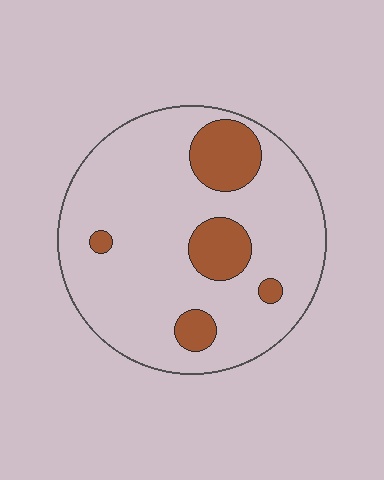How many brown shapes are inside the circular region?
5.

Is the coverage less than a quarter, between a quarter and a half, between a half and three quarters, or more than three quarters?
Less than a quarter.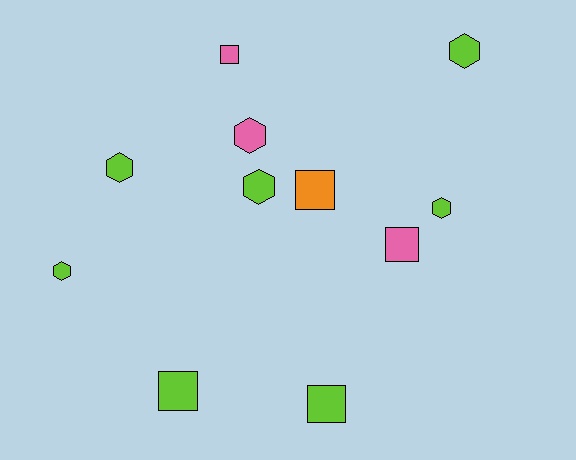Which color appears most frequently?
Lime, with 7 objects.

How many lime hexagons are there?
There are 5 lime hexagons.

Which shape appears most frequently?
Hexagon, with 6 objects.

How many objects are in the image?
There are 11 objects.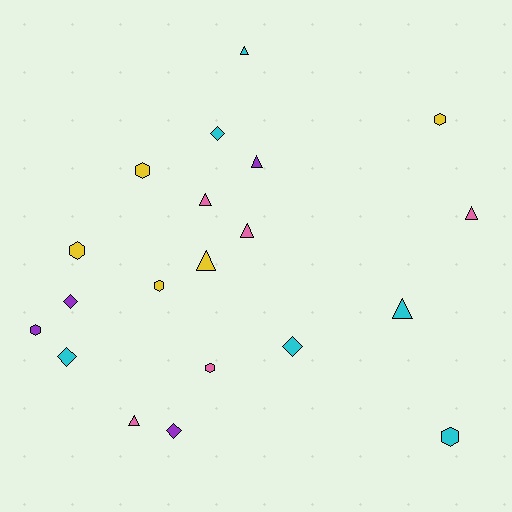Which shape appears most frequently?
Triangle, with 8 objects.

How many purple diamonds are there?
There are 2 purple diamonds.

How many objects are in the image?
There are 20 objects.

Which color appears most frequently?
Cyan, with 6 objects.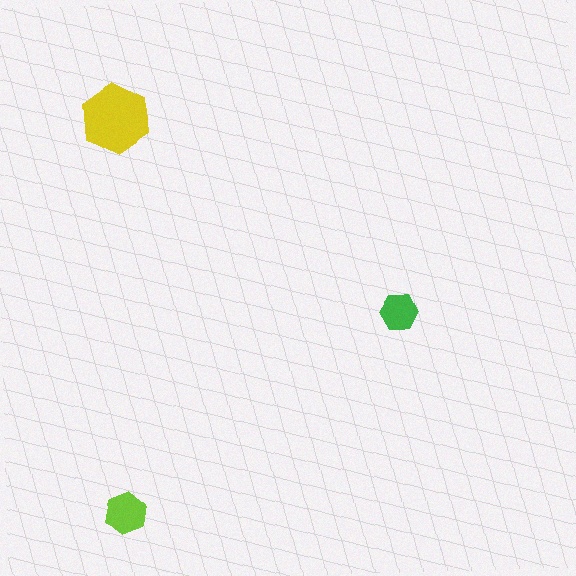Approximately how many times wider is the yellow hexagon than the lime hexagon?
About 1.5 times wider.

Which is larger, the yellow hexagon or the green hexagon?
The yellow one.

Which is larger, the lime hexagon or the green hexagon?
The lime one.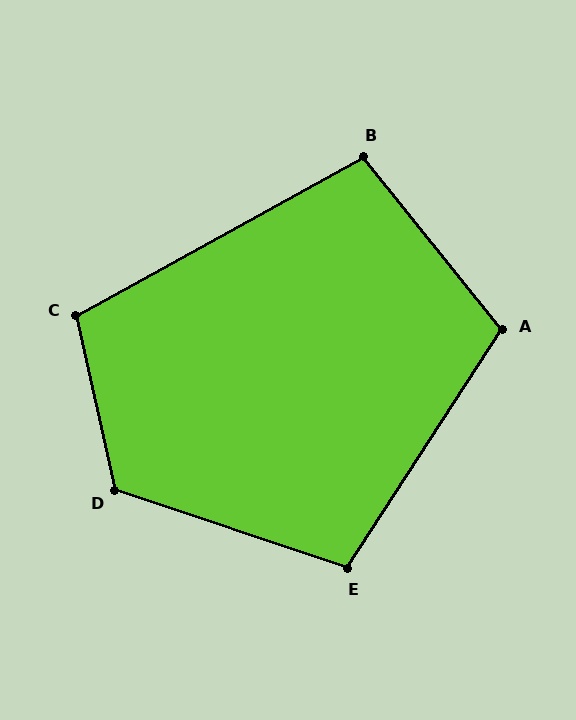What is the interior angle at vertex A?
Approximately 108 degrees (obtuse).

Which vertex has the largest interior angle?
D, at approximately 121 degrees.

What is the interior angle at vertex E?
Approximately 104 degrees (obtuse).